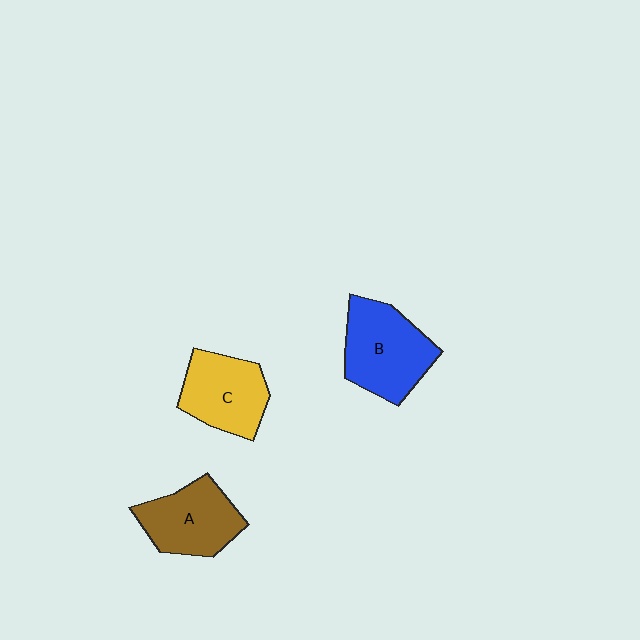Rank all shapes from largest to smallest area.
From largest to smallest: B (blue), A (brown), C (yellow).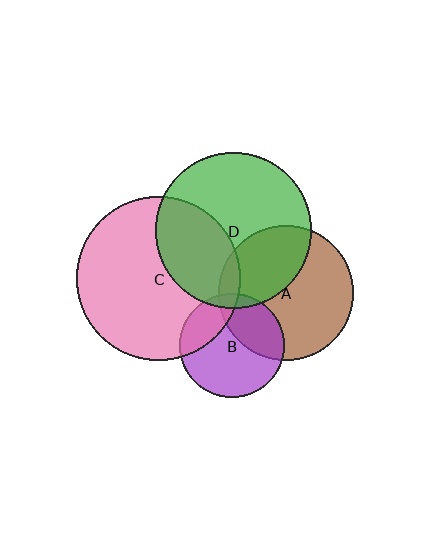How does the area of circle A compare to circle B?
Approximately 1.7 times.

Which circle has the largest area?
Circle C (pink).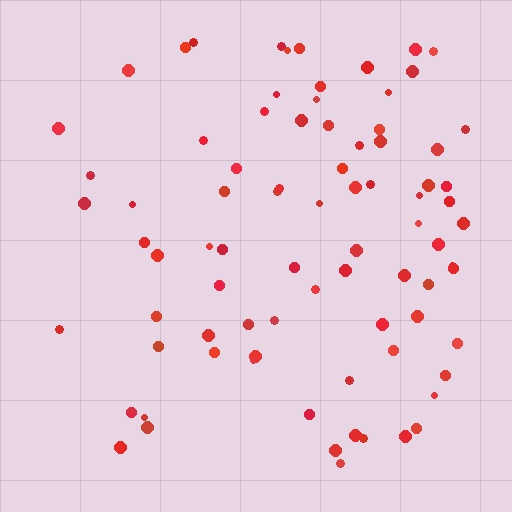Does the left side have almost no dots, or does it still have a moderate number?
Still a moderate number, just noticeably fewer than the right.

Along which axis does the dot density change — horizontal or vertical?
Horizontal.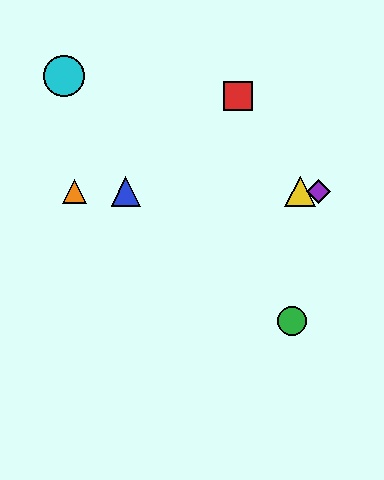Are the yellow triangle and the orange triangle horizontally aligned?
Yes, both are at y≈192.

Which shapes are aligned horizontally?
The blue triangle, the yellow triangle, the purple diamond, the orange triangle are aligned horizontally.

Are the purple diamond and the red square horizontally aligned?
No, the purple diamond is at y≈192 and the red square is at y≈96.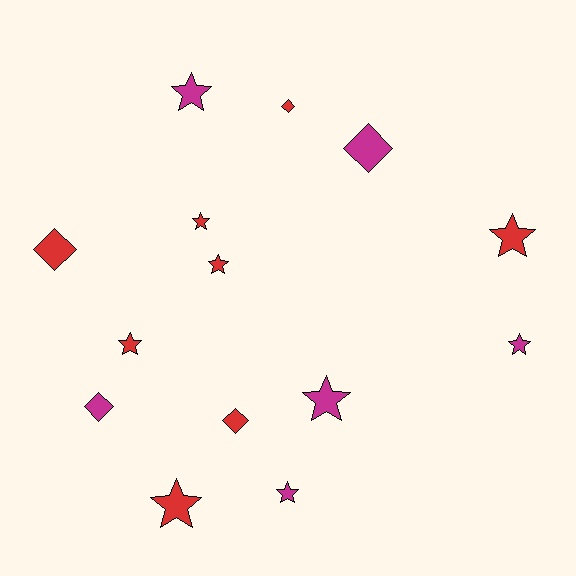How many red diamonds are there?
There are 3 red diamonds.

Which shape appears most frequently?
Star, with 9 objects.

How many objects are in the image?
There are 14 objects.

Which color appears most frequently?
Red, with 8 objects.